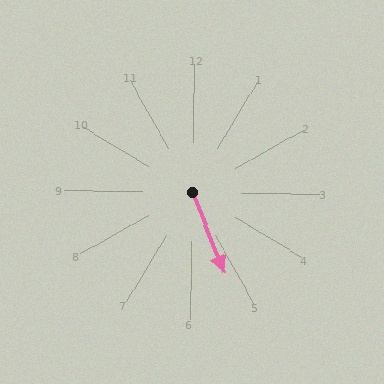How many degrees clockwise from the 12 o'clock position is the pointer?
Approximately 158 degrees.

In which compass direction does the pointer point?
South.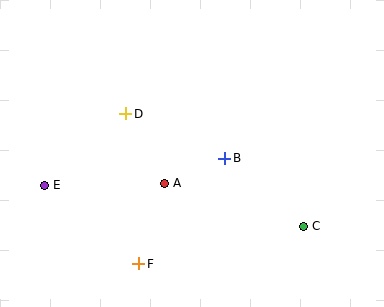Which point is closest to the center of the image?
Point B at (225, 158) is closest to the center.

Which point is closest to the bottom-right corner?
Point C is closest to the bottom-right corner.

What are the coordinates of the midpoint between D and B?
The midpoint between D and B is at (175, 136).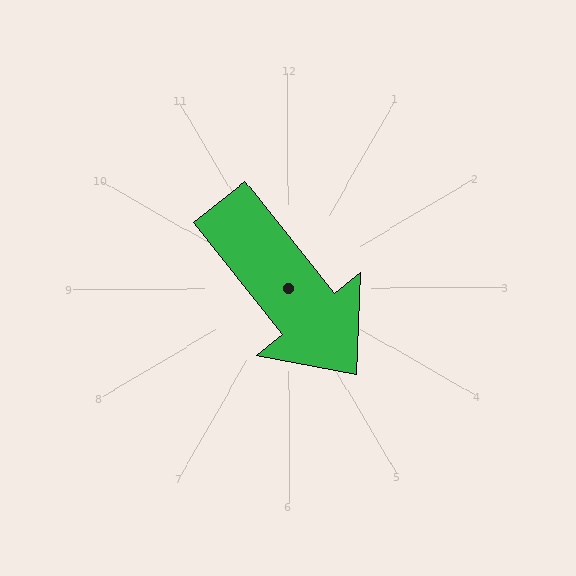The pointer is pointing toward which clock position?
Roughly 5 o'clock.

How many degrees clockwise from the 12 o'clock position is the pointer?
Approximately 141 degrees.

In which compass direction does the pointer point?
Southeast.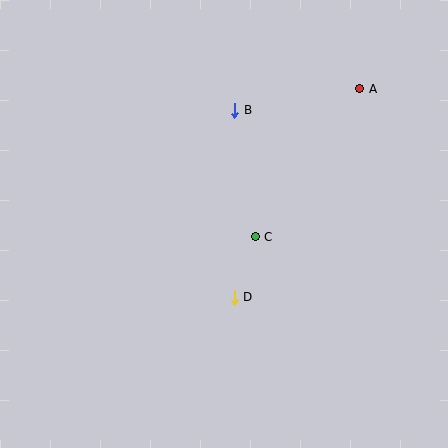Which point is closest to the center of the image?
Point C at (255, 237) is closest to the center.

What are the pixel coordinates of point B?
Point B is at (235, 110).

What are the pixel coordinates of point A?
Point A is at (360, 89).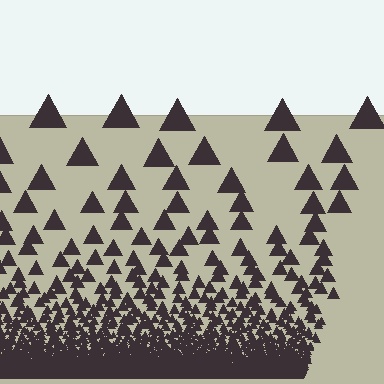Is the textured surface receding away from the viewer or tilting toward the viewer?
The surface appears to tilt toward the viewer. Texture elements get larger and sparser toward the top.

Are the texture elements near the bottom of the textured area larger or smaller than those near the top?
Smaller. The gradient is inverted — elements near the bottom are smaller and denser.